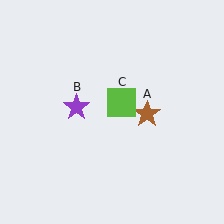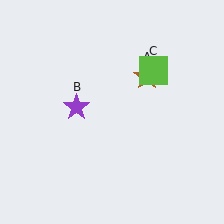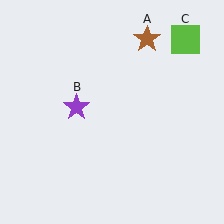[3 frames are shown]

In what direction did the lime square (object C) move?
The lime square (object C) moved up and to the right.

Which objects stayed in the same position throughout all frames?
Purple star (object B) remained stationary.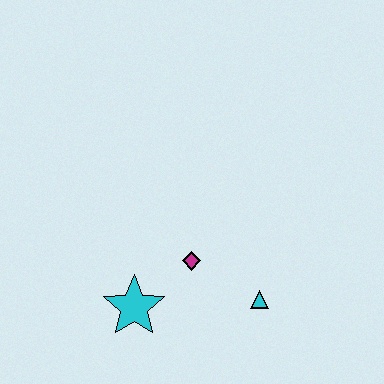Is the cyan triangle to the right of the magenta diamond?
Yes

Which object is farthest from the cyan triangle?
The cyan star is farthest from the cyan triangle.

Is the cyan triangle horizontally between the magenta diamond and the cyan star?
No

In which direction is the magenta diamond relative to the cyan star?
The magenta diamond is to the right of the cyan star.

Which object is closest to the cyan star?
The magenta diamond is closest to the cyan star.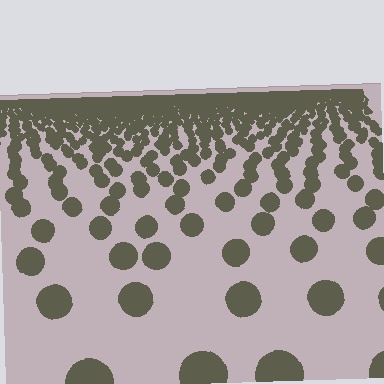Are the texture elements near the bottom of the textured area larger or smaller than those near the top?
Larger. Near the bottom, elements are closer to the viewer and appear at a bigger on-screen size.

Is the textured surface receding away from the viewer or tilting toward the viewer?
The surface is receding away from the viewer. Texture elements get smaller and denser toward the top.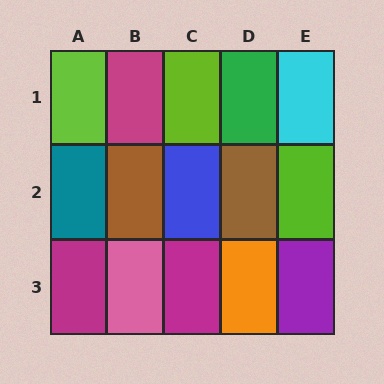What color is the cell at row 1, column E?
Cyan.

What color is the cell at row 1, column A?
Lime.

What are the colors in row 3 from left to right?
Magenta, pink, magenta, orange, purple.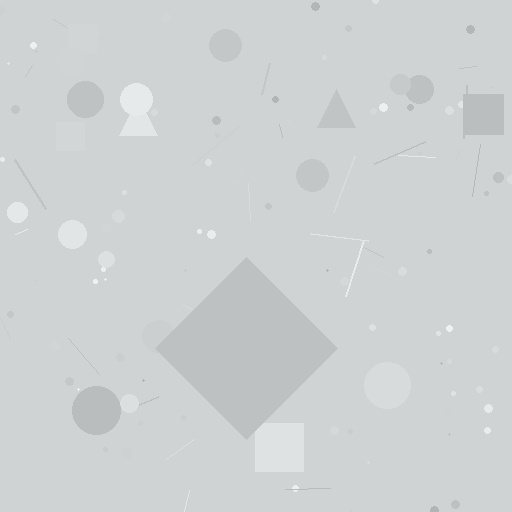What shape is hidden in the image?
A diamond is hidden in the image.